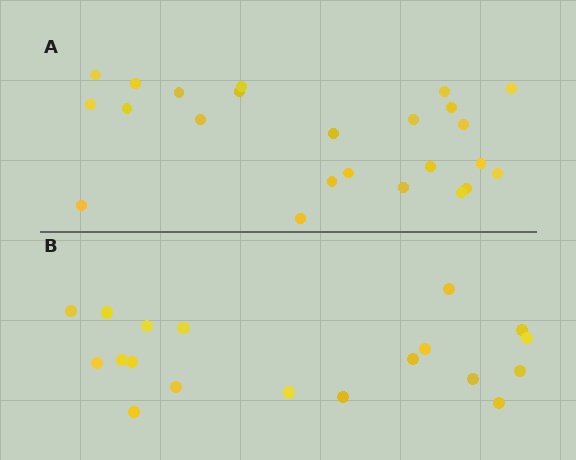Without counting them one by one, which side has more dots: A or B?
Region A (the top region) has more dots.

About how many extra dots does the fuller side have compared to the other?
Region A has about 5 more dots than region B.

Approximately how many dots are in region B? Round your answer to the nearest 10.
About 20 dots. (The exact count is 19, which rounds to 20.)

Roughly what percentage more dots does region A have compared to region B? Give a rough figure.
About 25% more.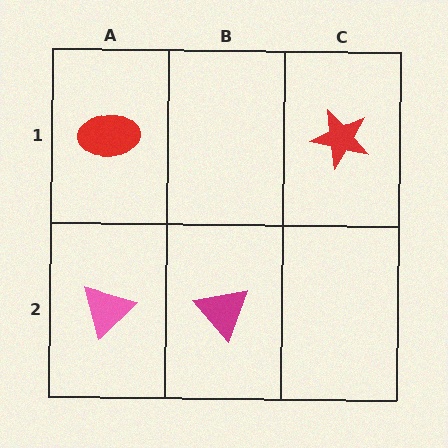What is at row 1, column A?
A red ellipse.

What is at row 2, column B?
A magenta triangle.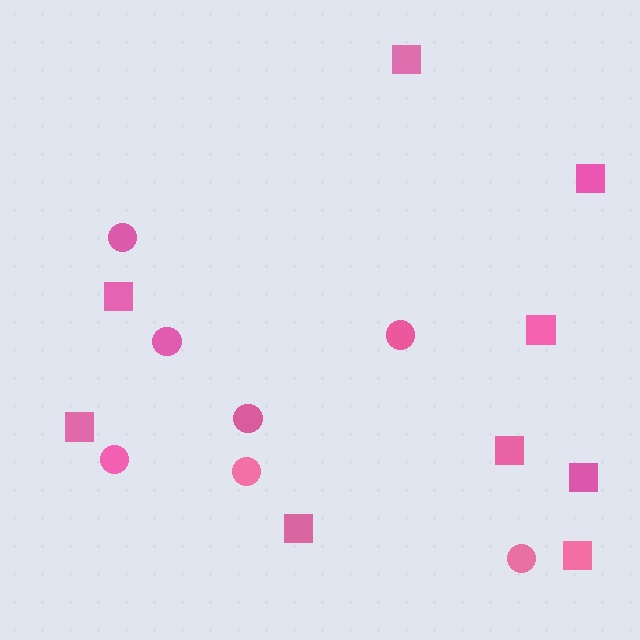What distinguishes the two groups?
There are 2 groups: one group of squares (9) and one group of circles (7).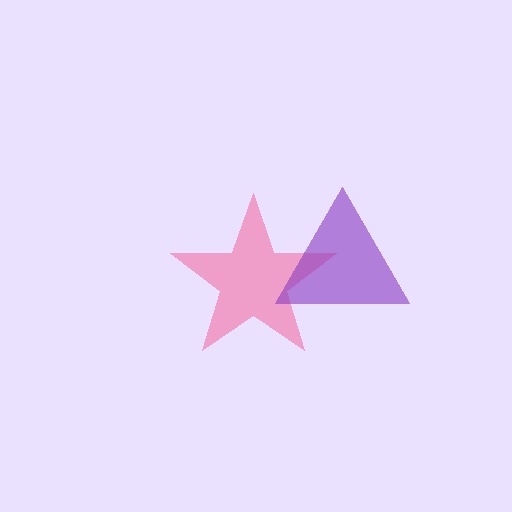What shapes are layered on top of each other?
The layered shapes are: a pink star, a purple triangle.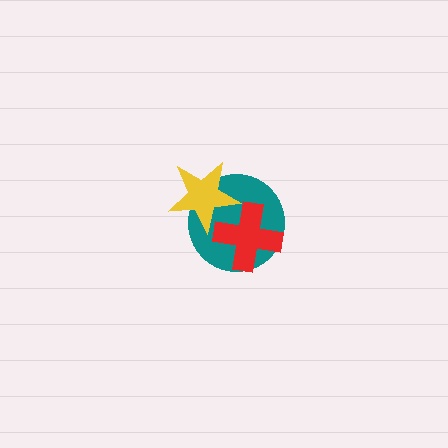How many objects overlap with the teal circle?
2 objects overlap with the teal circle.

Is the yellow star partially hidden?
Yes, it is partially covered by another shape.